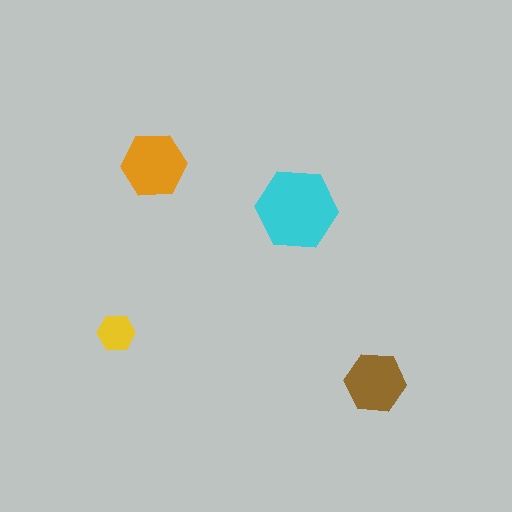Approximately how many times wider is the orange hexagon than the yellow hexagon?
About 1.5 times wider.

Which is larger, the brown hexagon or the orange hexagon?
The orange one.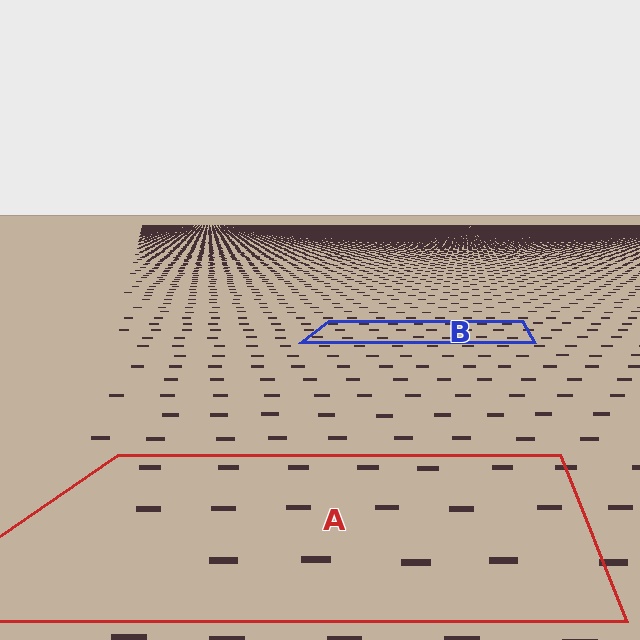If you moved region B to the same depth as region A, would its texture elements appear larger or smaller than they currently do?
They would appear larger. At a closer depth, the same texture elements are projected at a bigger on-screen size.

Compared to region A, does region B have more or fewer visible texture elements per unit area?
Region B has more texture elements per unit area — they are packed more densely because it is farther away.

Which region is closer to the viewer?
Region A is closer. The texture elements there are larger and more spread out.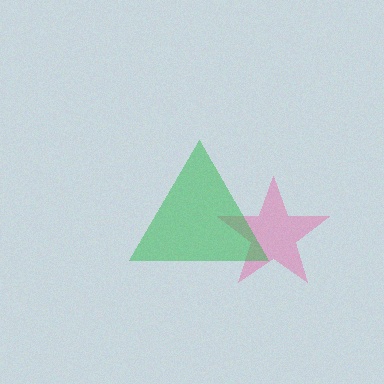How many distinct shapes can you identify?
There are 2 distinct shapes: a pink star, a green triangle.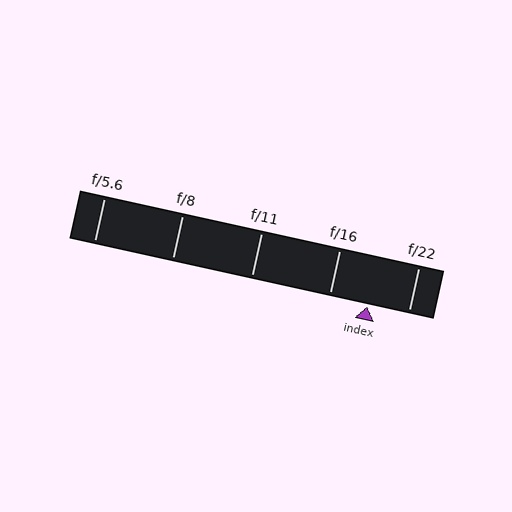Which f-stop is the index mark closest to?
The index mark is closest to f/16.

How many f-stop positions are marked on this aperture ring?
There are 5 f-stop positions marked.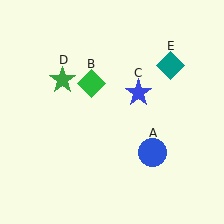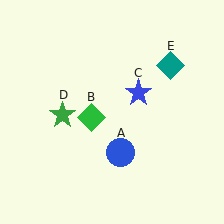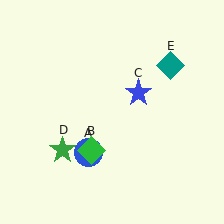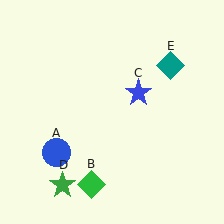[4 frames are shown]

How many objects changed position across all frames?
3 objects changed position: blue circle (object A), green diamond (object B), green star (object D).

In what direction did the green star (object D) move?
The green star (object D) moved down.